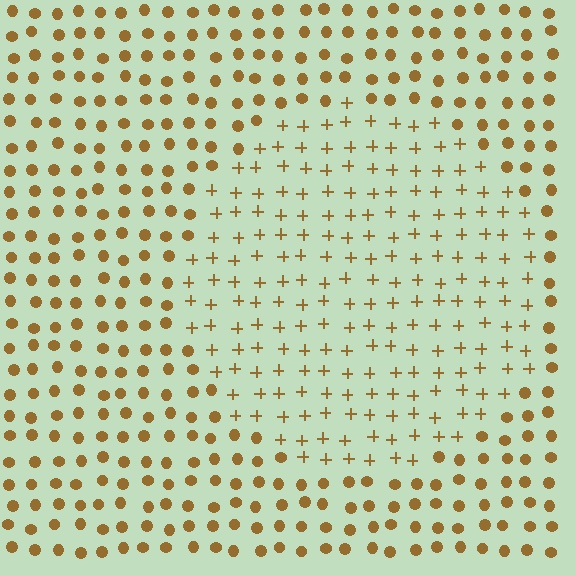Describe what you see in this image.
The image is filled with small brown elements arranged in a uniform grid. A circle-shaped region contains plus signs, while the surrounding area contains circles. The boundary is defined purely by the change in element shape.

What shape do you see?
I see a circle.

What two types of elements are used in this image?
The image uses plus signs inside the circle region and circles outside it.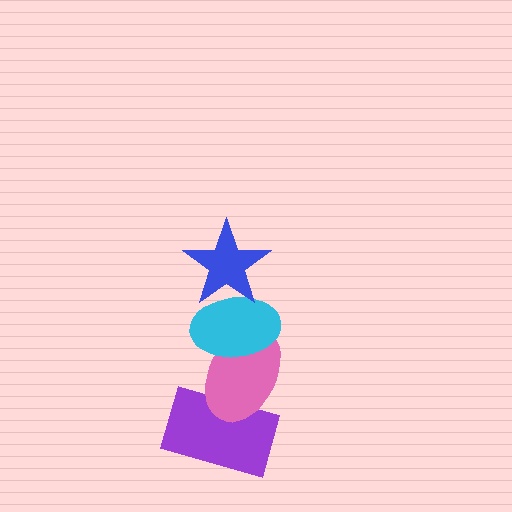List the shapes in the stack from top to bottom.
From top to bottom: the blue star, the cyan ellipse, the pink ellipse, the purple rectangle.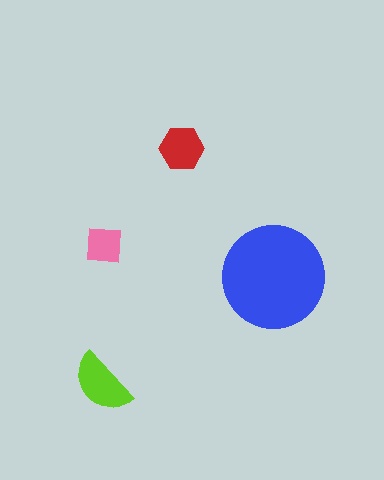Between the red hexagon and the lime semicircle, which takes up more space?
The lime semicircle.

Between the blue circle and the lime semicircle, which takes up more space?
The blue circle.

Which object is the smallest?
The pink square.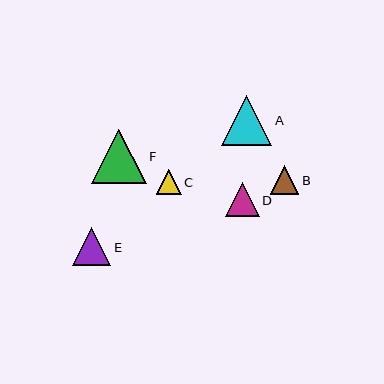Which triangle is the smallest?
Triangle C is the smallest with a size of approximately 25 pixels.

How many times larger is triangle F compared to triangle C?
Triangle F is approximately 2.2 times the size of triangle C.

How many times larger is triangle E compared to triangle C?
Triangle E is approximately 1.6 times the size of triangle C.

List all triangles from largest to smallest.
From largest to smallest: F, A, E, D, B, C.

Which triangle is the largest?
Triangle F is the largest with a size of approximately 54 pixels.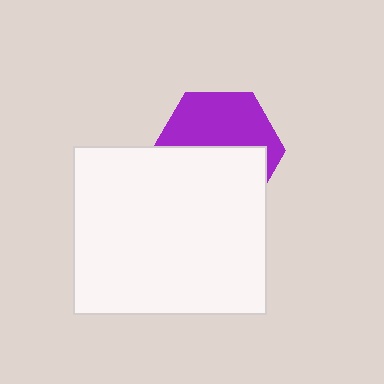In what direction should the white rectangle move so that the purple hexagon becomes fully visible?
The white rectangle should move down. That is the shortest direction to clear the overlap and leave the purple hexagon fully visible.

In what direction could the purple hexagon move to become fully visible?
The purple hexagon could move up. That would shift it out from behind the white rectangle entirely.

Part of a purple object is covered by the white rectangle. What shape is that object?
It is a hexagon.